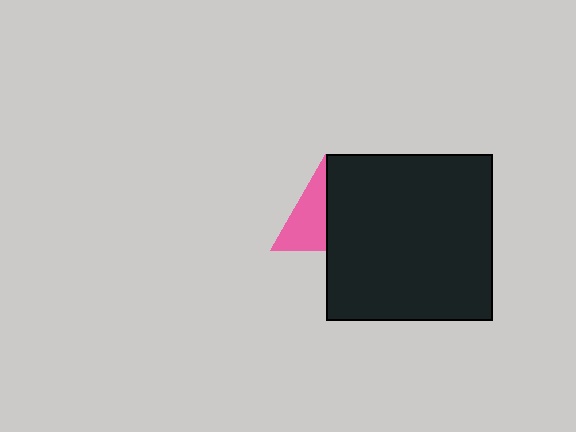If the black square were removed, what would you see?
You would see the complete pink triangle.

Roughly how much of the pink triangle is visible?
About half of it is visible (roughly 50%).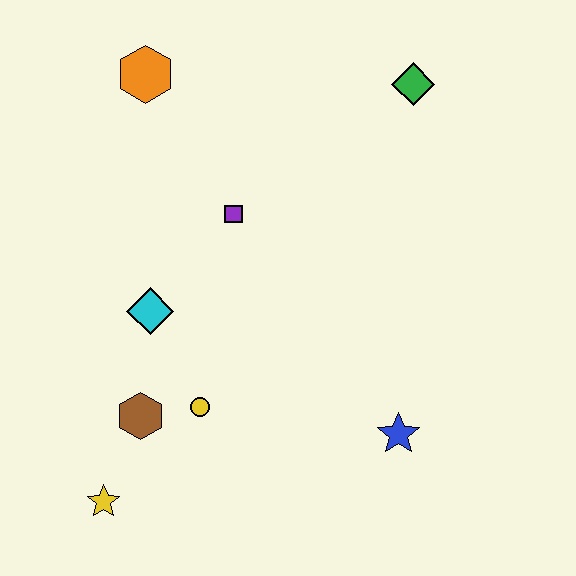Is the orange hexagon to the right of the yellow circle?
No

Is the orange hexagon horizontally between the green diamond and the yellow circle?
No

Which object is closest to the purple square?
The cyan diamond is closest to the purple square.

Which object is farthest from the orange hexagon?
The blue star is farthest from the orange hexagon.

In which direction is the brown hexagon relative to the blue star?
The brown hexagon is to the left of the blue star.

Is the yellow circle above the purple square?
No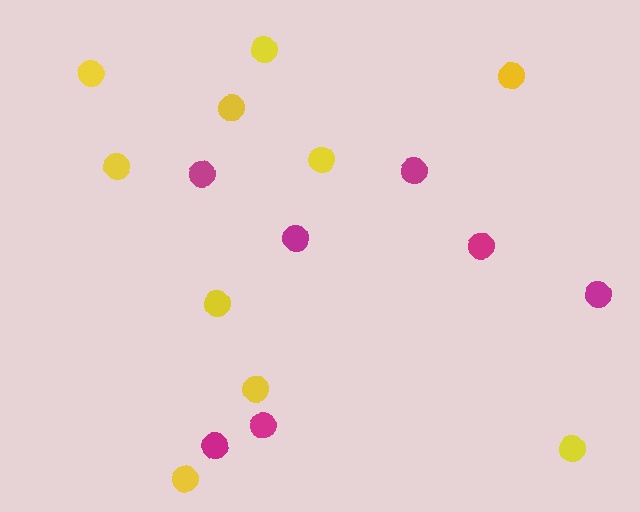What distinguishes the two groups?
There are 2 groups: one group of magenta circles (7) and one group of yellow circles (10).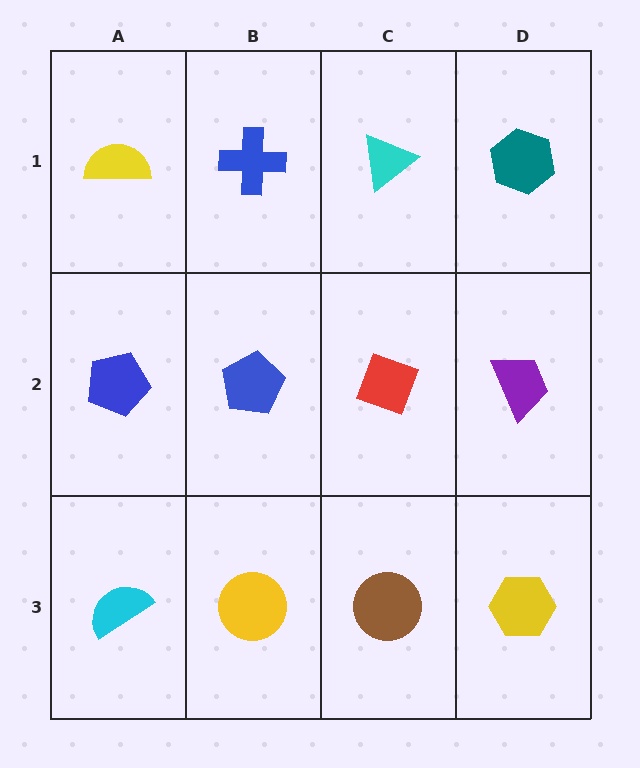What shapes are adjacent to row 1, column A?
A blue pentagon (row 2, column A), a blue cross (row 1, column B).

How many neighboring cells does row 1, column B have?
3.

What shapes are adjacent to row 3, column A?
A blue pentagon (row 2, column A), a yellow circle (row 3, column B).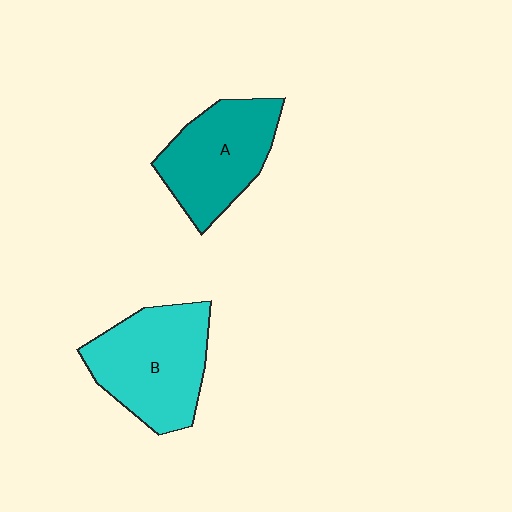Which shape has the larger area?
Shape B (cyan).